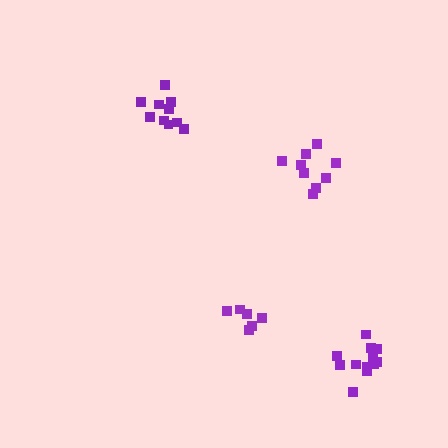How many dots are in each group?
Group 1: 6 dots, Group 2: 10 dots, Group 3: 9 dots, Group 4: 12 dots (37 total).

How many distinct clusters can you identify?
There are 4 distinct clusters.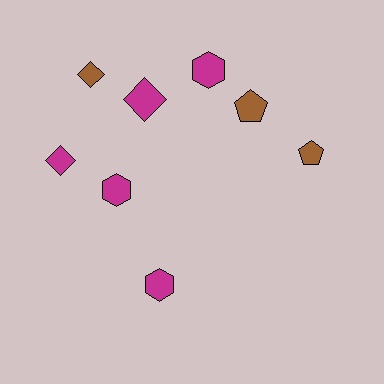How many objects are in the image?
There are 8 objects.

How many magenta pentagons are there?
There are no magenta pentagons.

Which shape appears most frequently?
Hexagon, with 3 objects.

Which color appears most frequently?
Magenta, with 5 objects.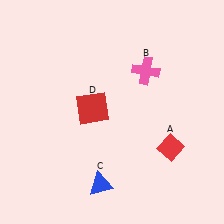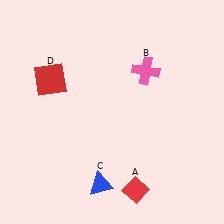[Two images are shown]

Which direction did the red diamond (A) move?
The red diamond (A) moved down.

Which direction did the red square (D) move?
The red square (D) moved left.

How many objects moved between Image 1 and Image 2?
2 objects moved between the two images.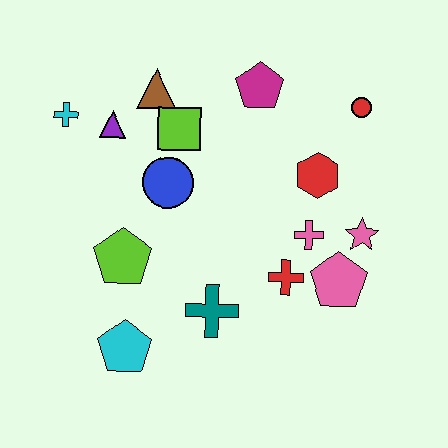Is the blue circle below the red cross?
No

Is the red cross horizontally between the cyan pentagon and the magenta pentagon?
No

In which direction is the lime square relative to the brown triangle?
The lime square is below the brown triangle.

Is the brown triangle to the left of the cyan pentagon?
No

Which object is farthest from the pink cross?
The cyan cross is farthest from the pink cross.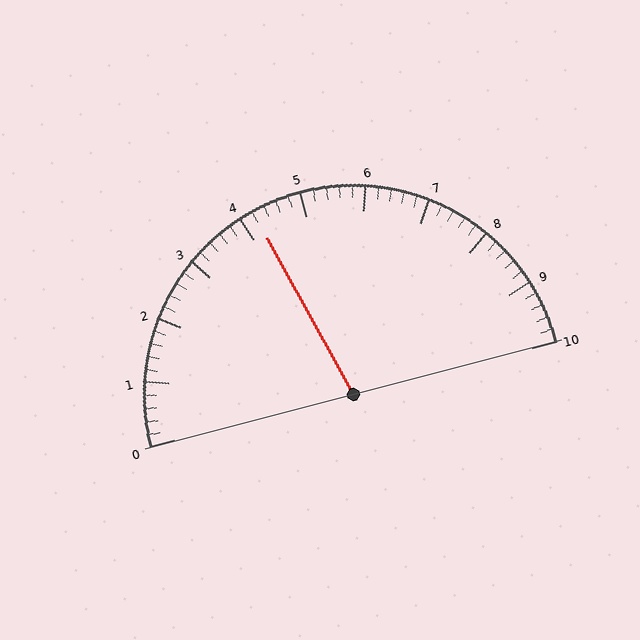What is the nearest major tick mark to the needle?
The nearest major tick mark is 4.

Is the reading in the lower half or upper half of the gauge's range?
The reading is in the lower half of the range (0 to 10).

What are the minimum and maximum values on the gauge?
The gauge ranges from 0 to 10.